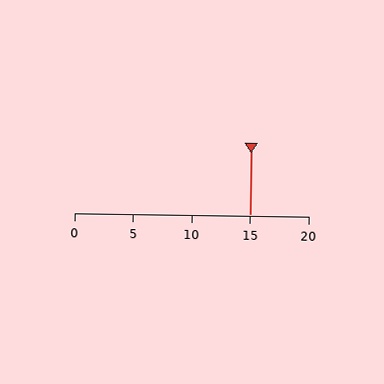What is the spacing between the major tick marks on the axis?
The major ticks are spaced 5 apart.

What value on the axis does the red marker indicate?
The marker indicates approximately 15.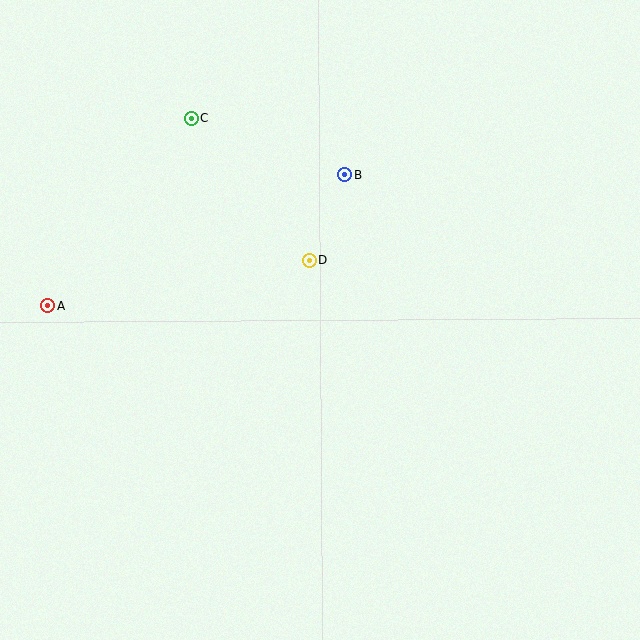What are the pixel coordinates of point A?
Point A is at (48, 306).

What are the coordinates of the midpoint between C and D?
The midpoint between C and D is at (250, 189).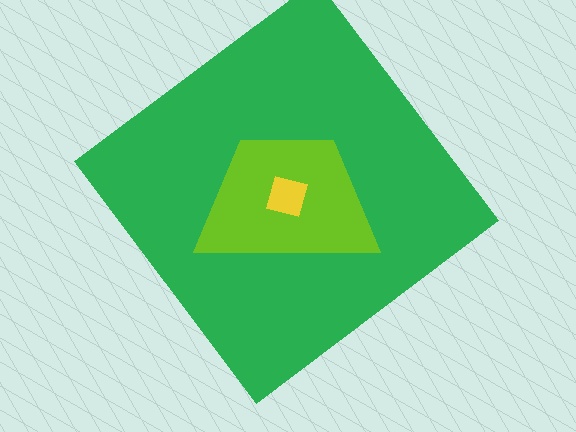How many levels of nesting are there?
3.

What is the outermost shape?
The green diamond.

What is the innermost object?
The yellow square.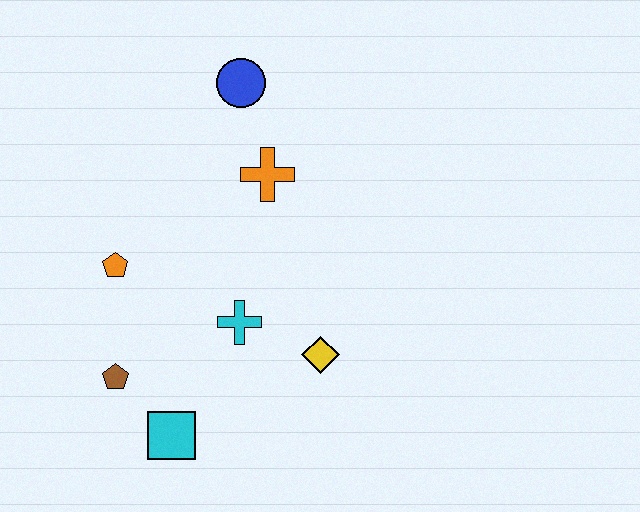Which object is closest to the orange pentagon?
The brown pentagon is closest to the orange pentagon.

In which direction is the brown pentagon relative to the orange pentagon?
The brown pentagon is below the orange pentagon.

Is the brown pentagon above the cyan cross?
No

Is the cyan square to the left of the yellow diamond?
Yes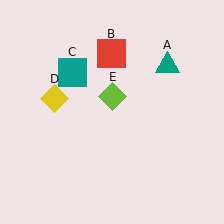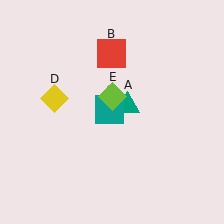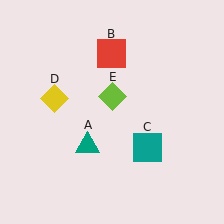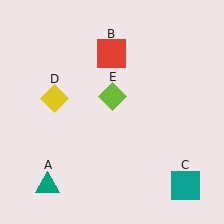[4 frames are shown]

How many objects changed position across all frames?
2 objects changed position: teal triangle (object A), teal square (object C).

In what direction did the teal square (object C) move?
The teal square (object C) moved down and to the right.